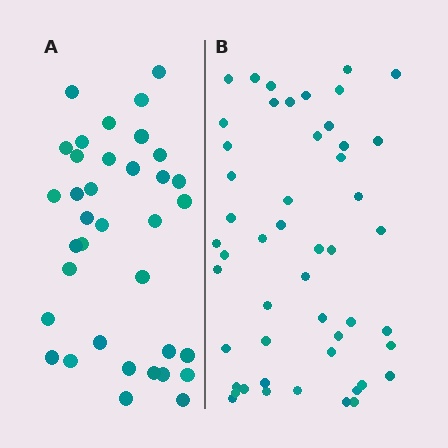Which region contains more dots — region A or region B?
Region B (the right region) has more dots.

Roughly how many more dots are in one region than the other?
Region B has approximately 15 more dots than region A.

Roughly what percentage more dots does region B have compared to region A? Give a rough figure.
About 40% more.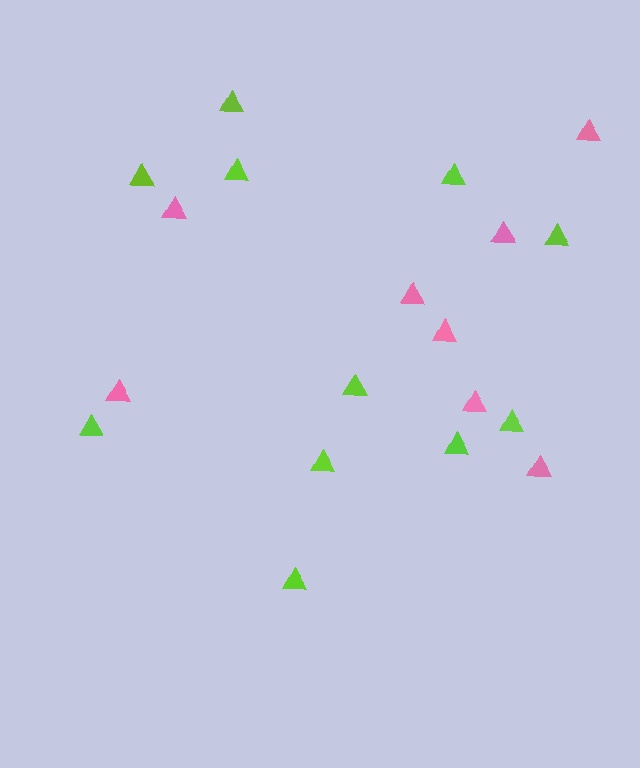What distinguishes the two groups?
There are 2 groups: one group of lime triangles (11) and one group of pink triangles (8).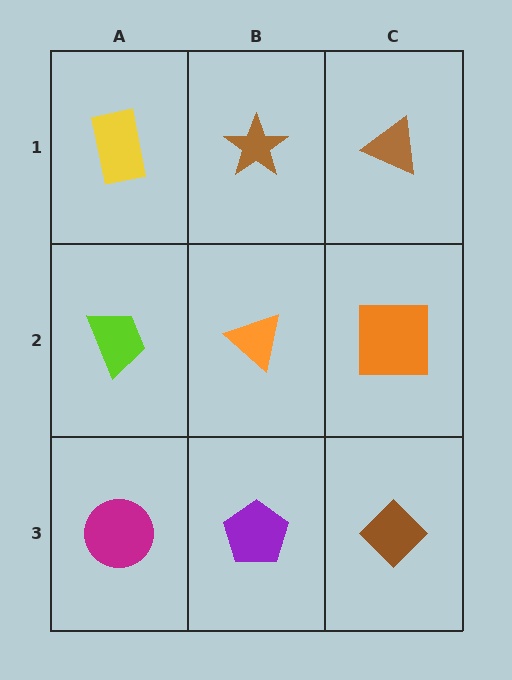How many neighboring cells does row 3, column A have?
2.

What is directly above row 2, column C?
A brown triangle.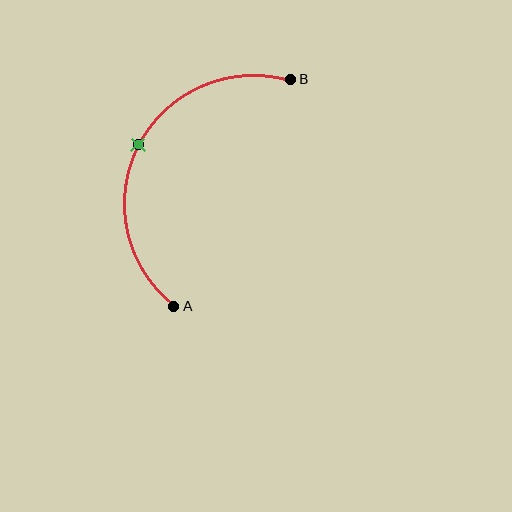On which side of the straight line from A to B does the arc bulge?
The arc bulges to the left of the straight line connecting A and B.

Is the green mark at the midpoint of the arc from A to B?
Yes. The green mark lies on the arc at equal arc-length from both A and B — it is the arc midpoint.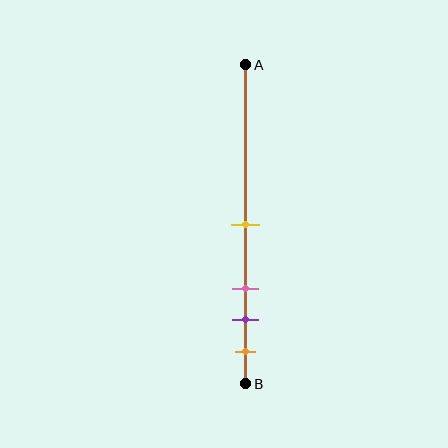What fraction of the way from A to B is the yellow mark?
The yellow mark is approximately 50% (0.5) of the way from A to B.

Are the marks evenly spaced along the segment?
No, the marks are not evenly spaced.